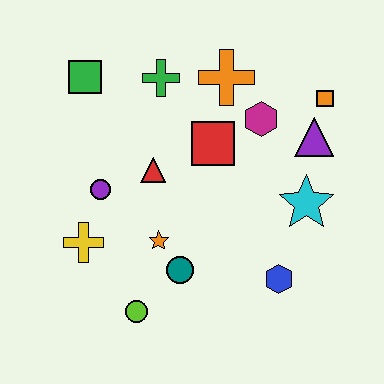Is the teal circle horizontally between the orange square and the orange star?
Yes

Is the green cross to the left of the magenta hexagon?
Yes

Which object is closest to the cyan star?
The purple triangle is closest to the cyan star.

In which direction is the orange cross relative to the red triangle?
The orange cross is above the red triangle.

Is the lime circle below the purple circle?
Yes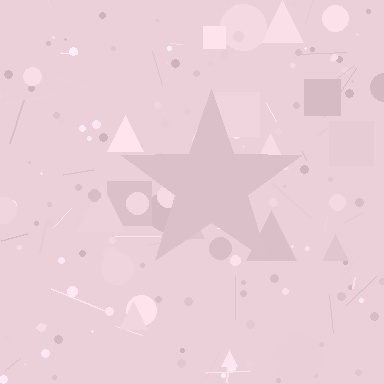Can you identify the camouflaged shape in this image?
The camouflaged shape is a star.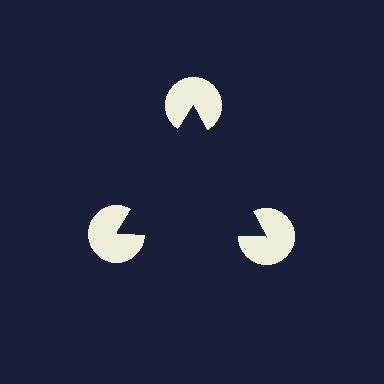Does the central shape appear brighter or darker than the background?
It typically appears slightly darker than the background, even though no actual brightness change is drawn.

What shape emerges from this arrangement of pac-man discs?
An illusory triangle — its edges are inferred from the aligned wedge cuts in the pac-man discs, not physically drawn.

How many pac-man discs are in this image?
There are 3 — one at each vertex of the illusory triangle.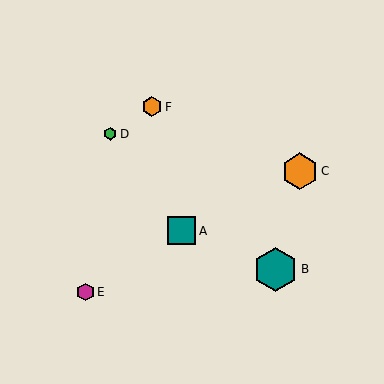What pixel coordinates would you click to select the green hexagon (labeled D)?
Click at (110, 134) to select the green hexagon D.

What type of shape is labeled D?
Shape D is a green hexagon.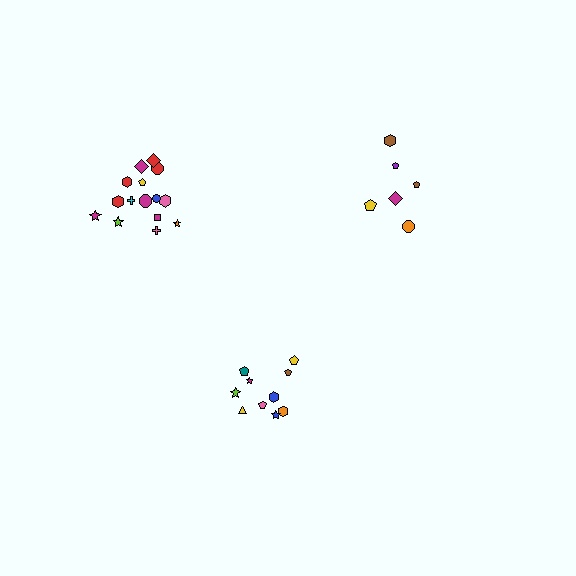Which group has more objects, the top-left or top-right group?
The top-left group.